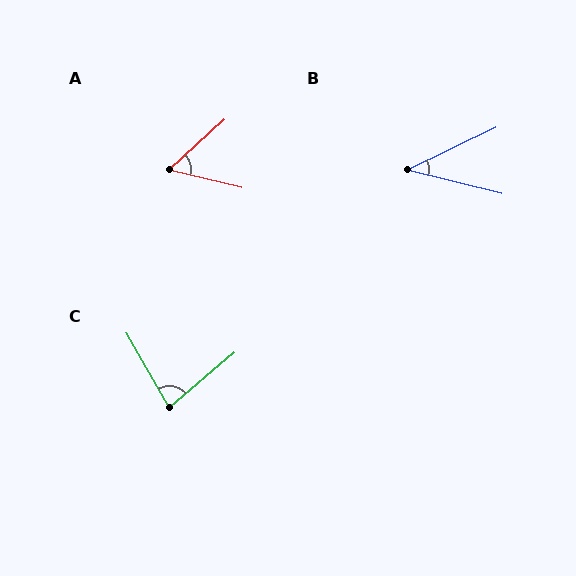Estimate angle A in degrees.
Approximately 56 degrees.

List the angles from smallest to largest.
B (40°), A (56°), C (79°).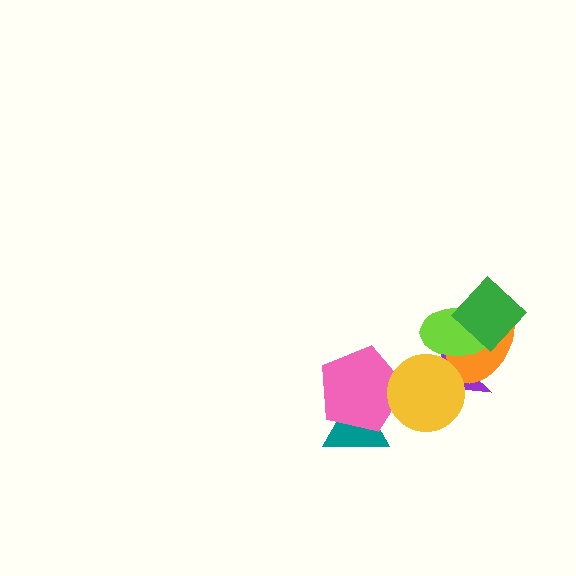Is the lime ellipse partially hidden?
Yes, it is partially covered by another shape.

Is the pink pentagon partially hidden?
Yes, it is partially covered by another shape.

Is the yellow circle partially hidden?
No, no other shape covers it.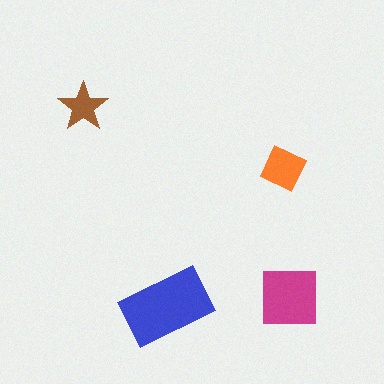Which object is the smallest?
The brown star.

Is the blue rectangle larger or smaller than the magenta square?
Larger.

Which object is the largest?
The blue rectangle.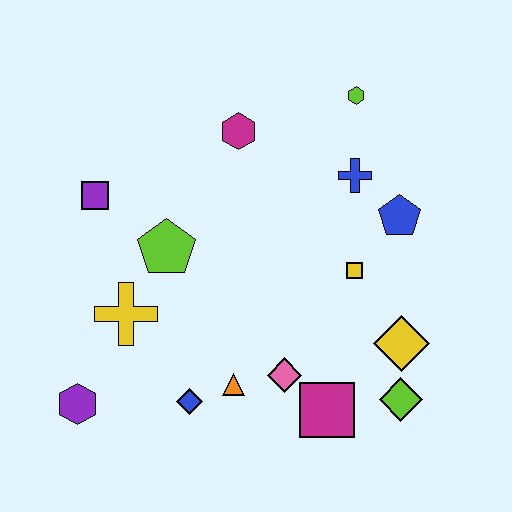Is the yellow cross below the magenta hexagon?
Yes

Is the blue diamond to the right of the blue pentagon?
No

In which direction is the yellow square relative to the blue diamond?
The yellow square is to the right of the blue diamond.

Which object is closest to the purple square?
The lime pentagon is closest to the purple square.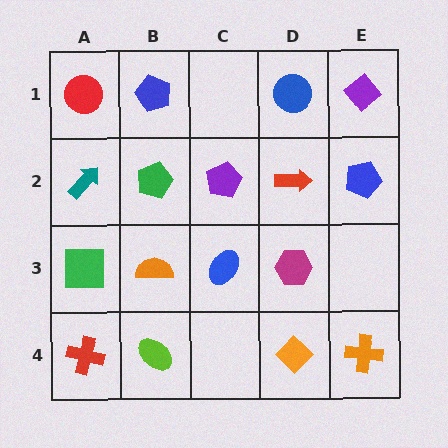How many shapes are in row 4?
4 shapes.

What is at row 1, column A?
A red circle.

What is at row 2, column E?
A blue pentagon.